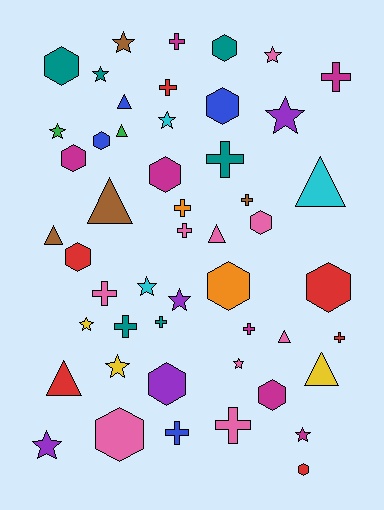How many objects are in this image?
There are 50 objects.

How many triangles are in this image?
There are 9 triangles.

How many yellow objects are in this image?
There are 3 yellow objects.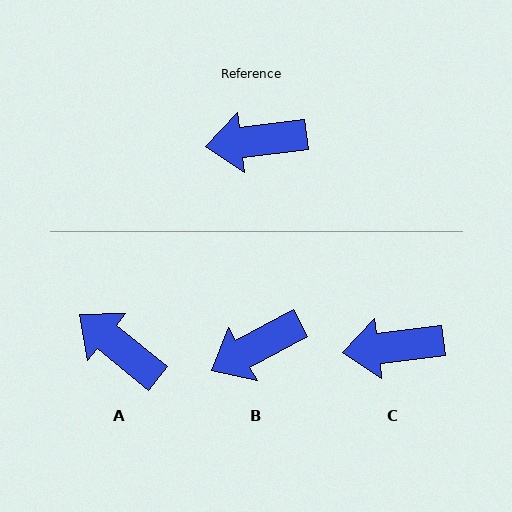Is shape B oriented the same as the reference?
No, it is off by about 21 degrees.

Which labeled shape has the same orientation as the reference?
C.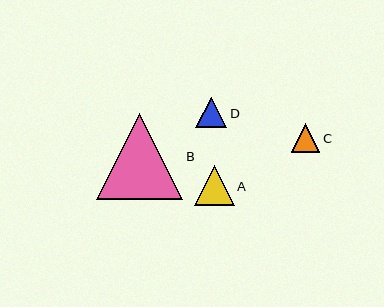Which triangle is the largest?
Triangle B is the largest with a size of approximately 86 pixels.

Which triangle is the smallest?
Triangle C is the smallest with a size of approximately 29 pixels.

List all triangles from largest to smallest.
From largest to smallest: B, A, D, C.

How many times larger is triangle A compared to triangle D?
Triangle A is approximately 1.3 times the size of triangle D.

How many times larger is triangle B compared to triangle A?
Triangle B is approximately 2.2 times the size of triangle A.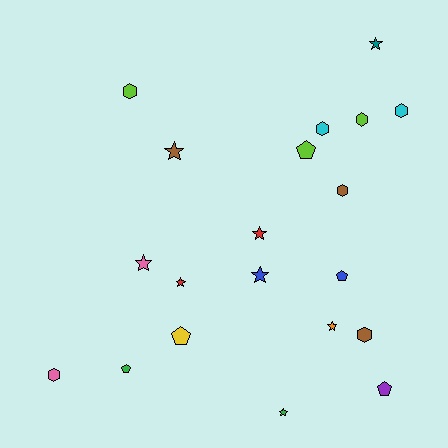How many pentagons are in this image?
There are 5 pentagons.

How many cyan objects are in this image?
There are 2 cyan objects.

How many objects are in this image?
There are 20 objects.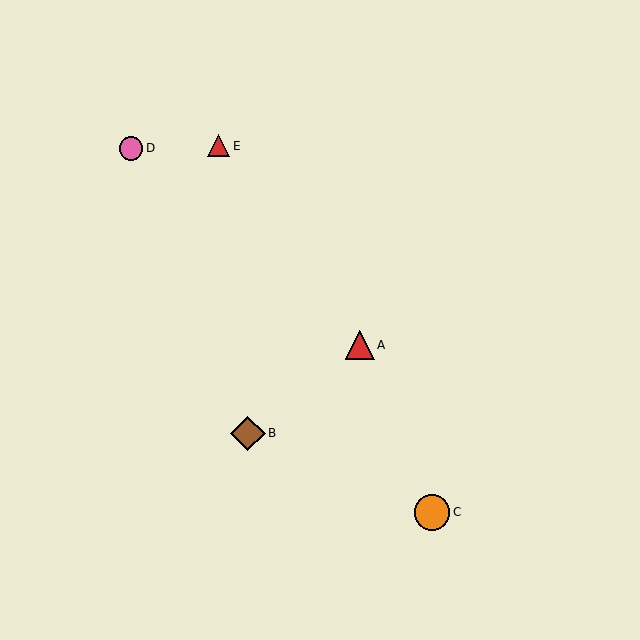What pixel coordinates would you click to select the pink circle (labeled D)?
Click at (131, 148) to select the pink circle D.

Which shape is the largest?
The orange circle (labeled C) is the largest.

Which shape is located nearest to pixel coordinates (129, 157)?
The pink circle (labeled D) at (131, 148) is nearest to that location.